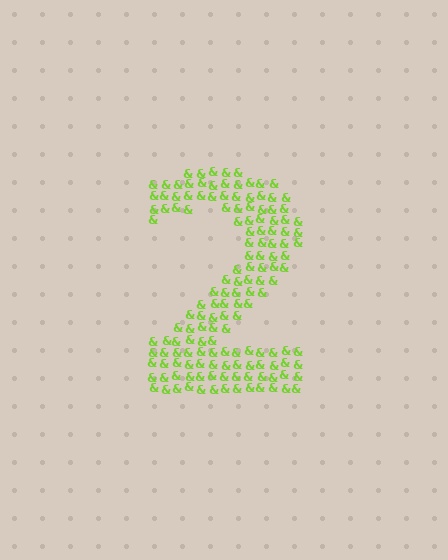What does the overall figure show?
The overall figure shows the digit 2.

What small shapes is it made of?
It is made of small ampersands.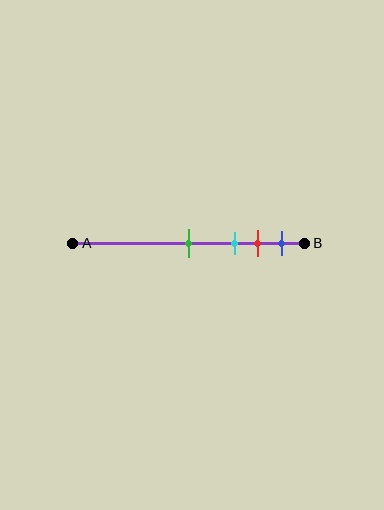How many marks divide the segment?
There are 4 marks dividing the segment.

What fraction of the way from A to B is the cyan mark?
The cyan mark is approximately 70% (0.7) of the way from A to B.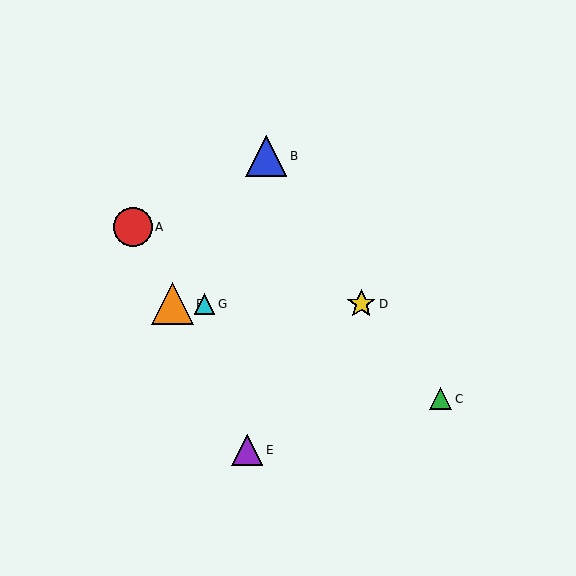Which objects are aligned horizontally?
Objects D, F, G are aligned horizontally.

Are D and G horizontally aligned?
Yes, both are at y≈304.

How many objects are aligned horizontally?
3 objects (D, F, G) are aligned horizontally.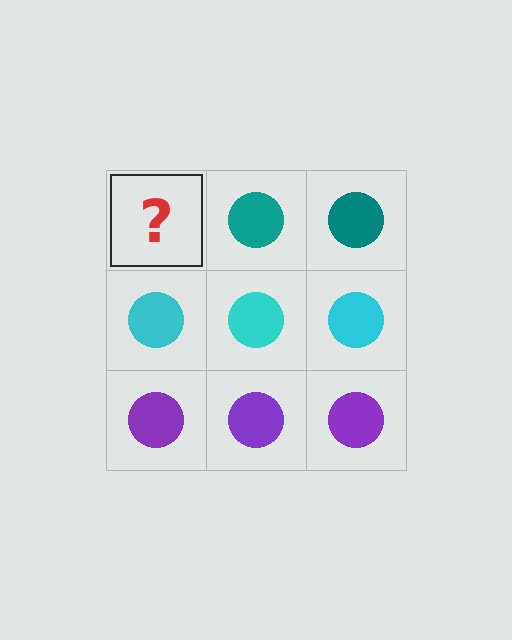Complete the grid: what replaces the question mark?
The question mark should be replaced with a teal circle.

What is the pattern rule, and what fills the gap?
The rule is that each row has a consistent color. The gap should be filled with a teal circle.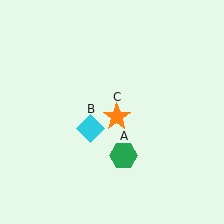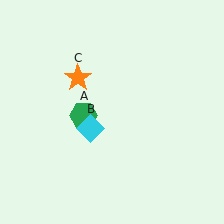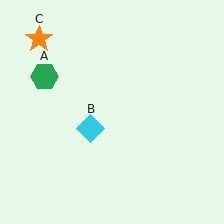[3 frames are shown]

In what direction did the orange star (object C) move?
The orange star (object C) moved up and to the left.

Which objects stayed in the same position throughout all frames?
Cyan diamond (object B) remained stationary.